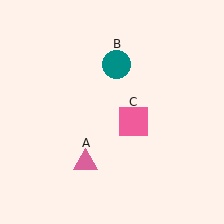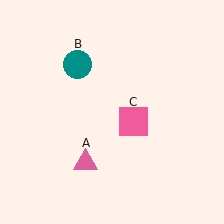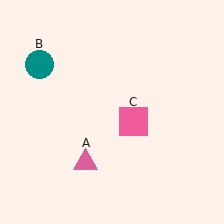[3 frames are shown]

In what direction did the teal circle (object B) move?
The teal circle (object B) moved left.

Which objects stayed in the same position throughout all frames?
Pink triangle (object A) and pink square (object C) remained stationary.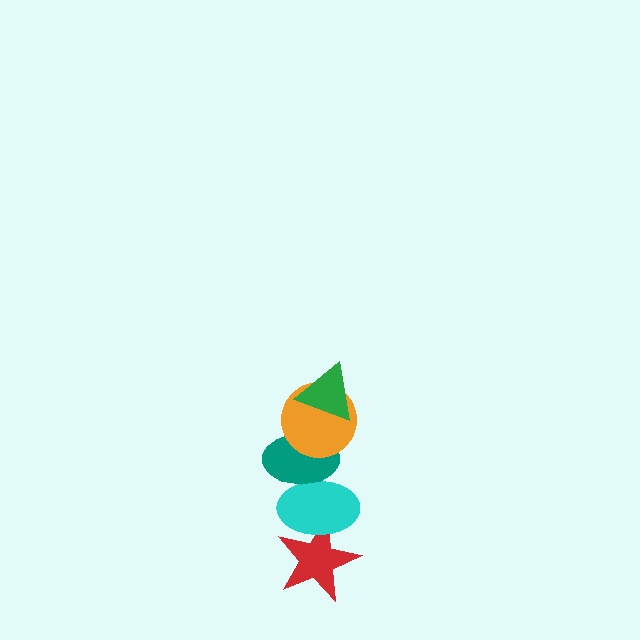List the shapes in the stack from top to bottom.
From top to bottom: the green triangle, the orange circle, the teal ellipse, the cyan ellipse, the red star.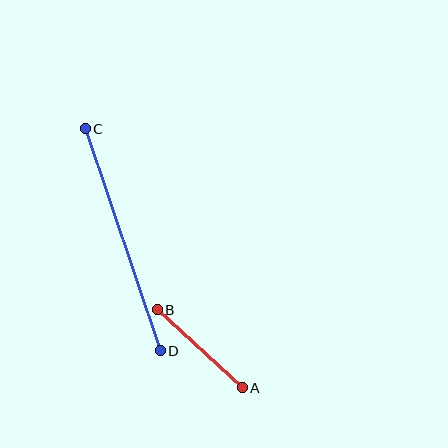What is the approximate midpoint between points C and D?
The midpoint is at approximately (123, 240) pixels.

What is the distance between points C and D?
The distance is approximately 234 pixels.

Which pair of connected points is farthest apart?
Points C and D are farthest apart.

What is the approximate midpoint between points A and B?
The midpoint is at approximately (200, 349) pixels.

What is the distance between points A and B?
The distance is approximately 115 pixels.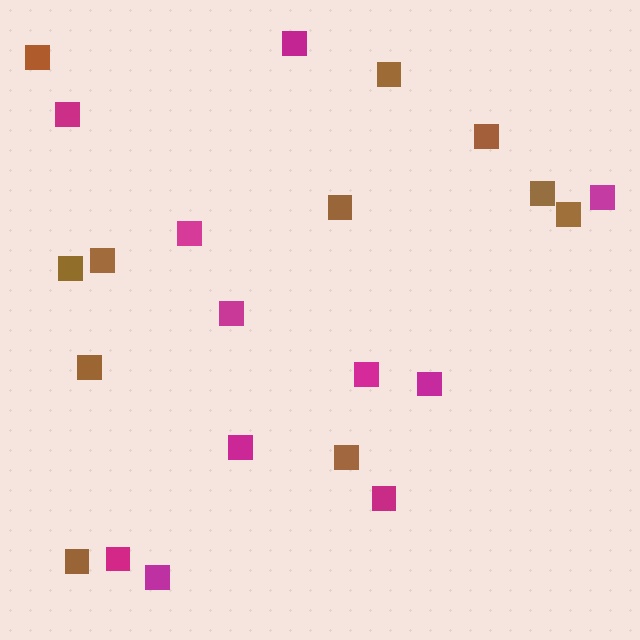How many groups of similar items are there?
There are 2 groups: one group of magenta squares (11) and one group of brown squares (11).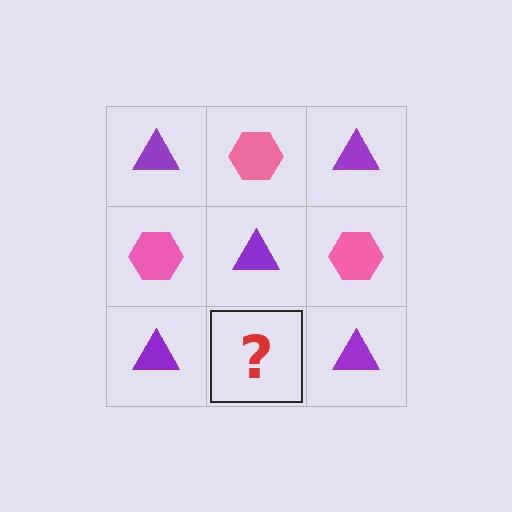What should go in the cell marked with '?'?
The missing cell should contain a pink hexagon.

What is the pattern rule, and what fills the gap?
The rule is that it alternates purple triangle and pink hexagon in a checkerboard pattern. The gap should be filled with a pink hexagon.